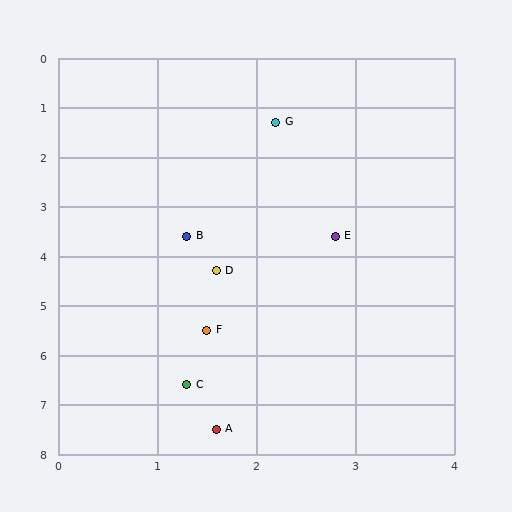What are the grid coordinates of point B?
Point B is at approximately (1.3, 3.6).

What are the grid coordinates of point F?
Point F is at approximately (1.5, 5.5).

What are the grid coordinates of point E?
Point E is at approximately (2.8, 3.6).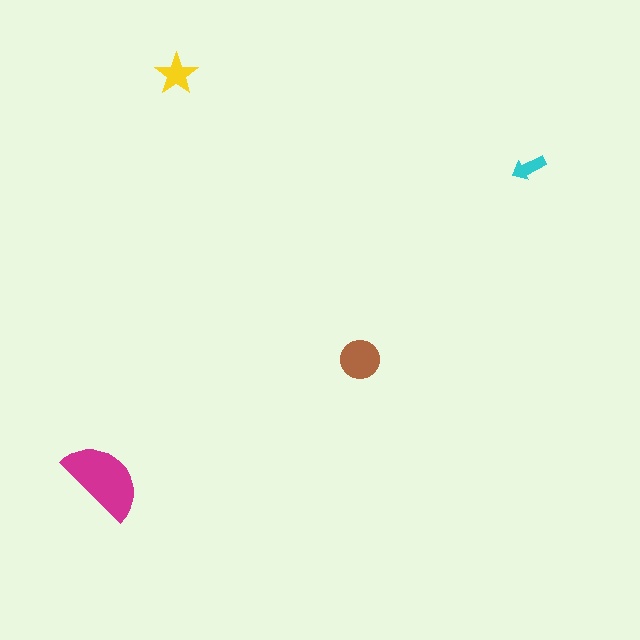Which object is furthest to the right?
The cyan arrow is rightmost.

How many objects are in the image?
There are 4 objects in the image.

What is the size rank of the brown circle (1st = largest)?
2nd.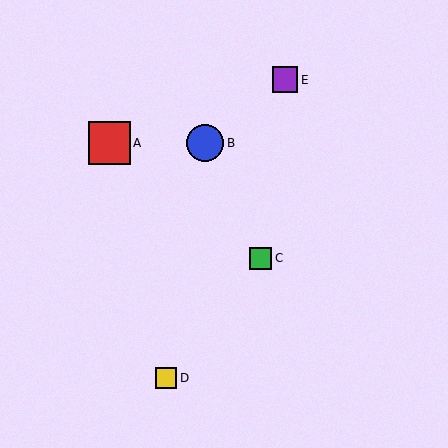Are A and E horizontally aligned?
No, A is at y≈143 and E is at y≈80.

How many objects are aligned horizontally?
2 objects (A, B) are aligned horizontally.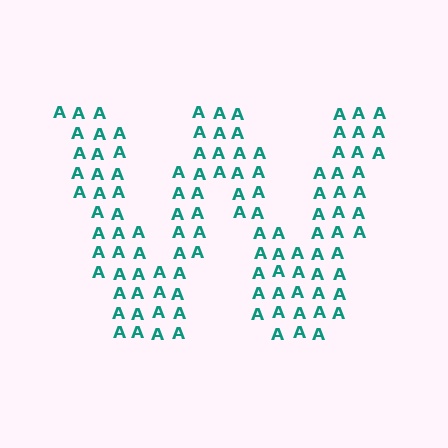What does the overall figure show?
The overall figure shows the letter W.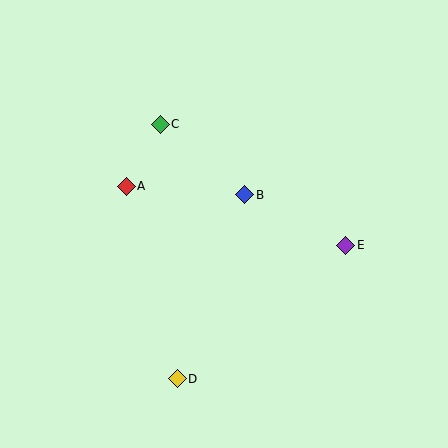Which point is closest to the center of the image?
Point B at (245, 195) is closest to the center.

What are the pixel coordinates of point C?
Point C is at (160, 124).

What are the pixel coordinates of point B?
Point B is at (245, 195).